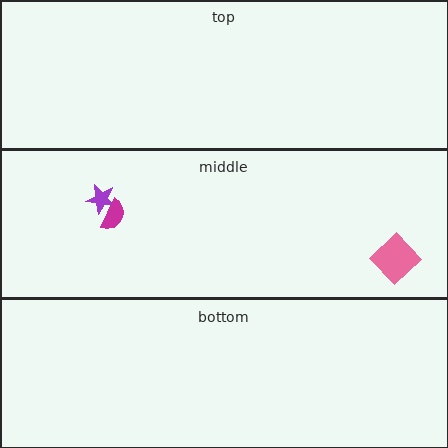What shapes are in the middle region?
The purple star, the pink diamond, the magenta semicircle.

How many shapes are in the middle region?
3.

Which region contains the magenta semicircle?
The middle region.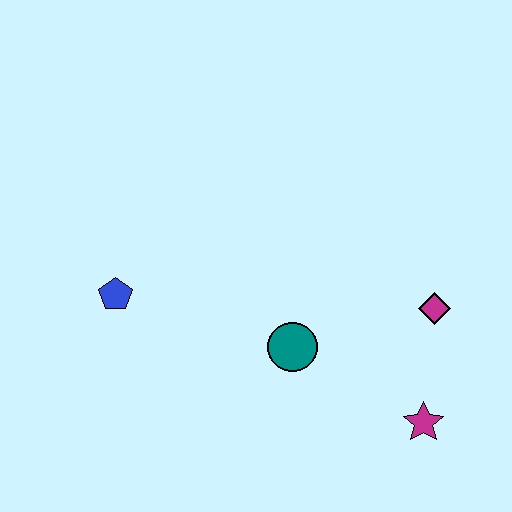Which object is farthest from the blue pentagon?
The magenta star is farthest from the blue pentagon.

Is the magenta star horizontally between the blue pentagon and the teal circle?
No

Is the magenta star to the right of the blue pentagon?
Yes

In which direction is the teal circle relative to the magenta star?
The teal circle is to the left of the magenta star.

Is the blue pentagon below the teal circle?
No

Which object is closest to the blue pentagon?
The teal circle is closest to the blue pentagon.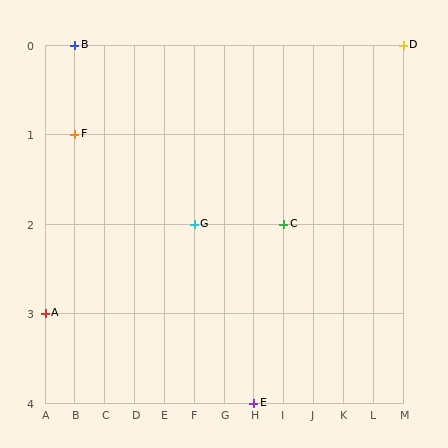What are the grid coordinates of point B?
Point B is at grid coordinates (B, 0).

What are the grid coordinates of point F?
Point F is at grid coordinates (B, 1).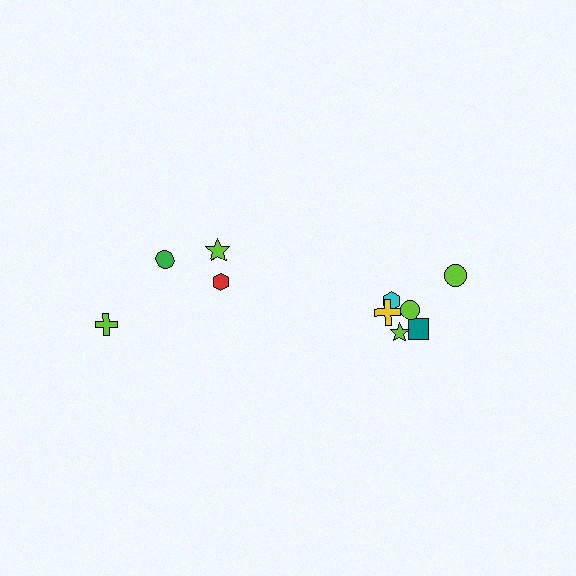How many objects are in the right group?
There are 6 objects.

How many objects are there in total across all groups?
There are 10 objects.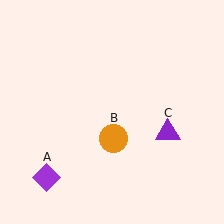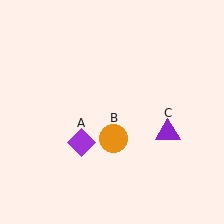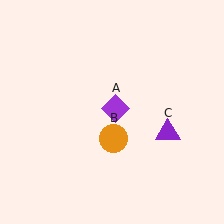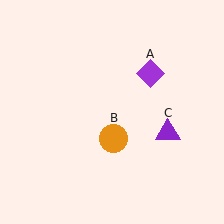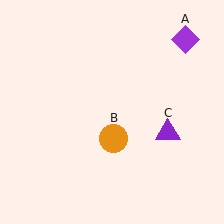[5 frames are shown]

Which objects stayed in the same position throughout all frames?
Orange circle (object B) and purple triangle (object C) remained stationary.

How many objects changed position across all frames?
1 object changed position: purple diamond (object A).